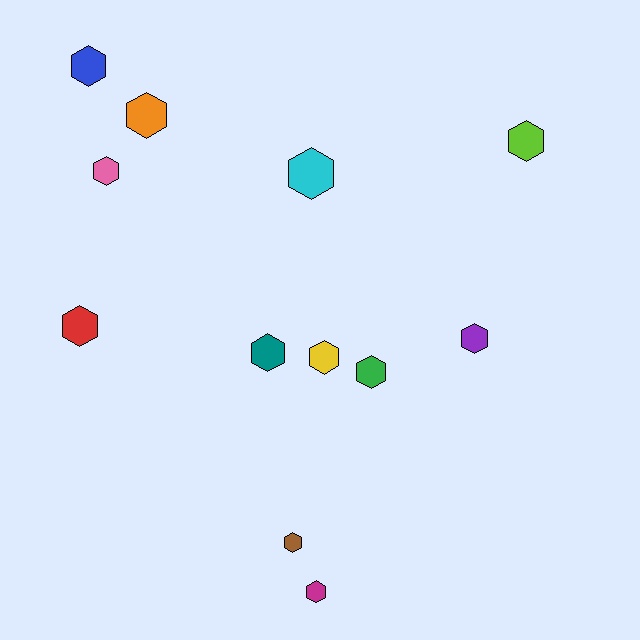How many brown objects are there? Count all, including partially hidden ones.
There is 1 brown object.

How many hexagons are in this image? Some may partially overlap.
There are 12 hexagons.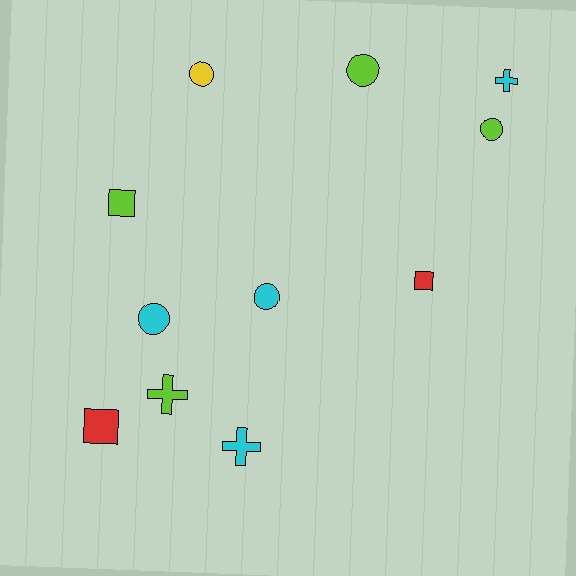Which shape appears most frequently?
Circle, with 5 objects.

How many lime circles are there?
There are 2 lime circles.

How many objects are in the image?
There are 11 objects.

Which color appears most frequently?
Lime, with 4 objects.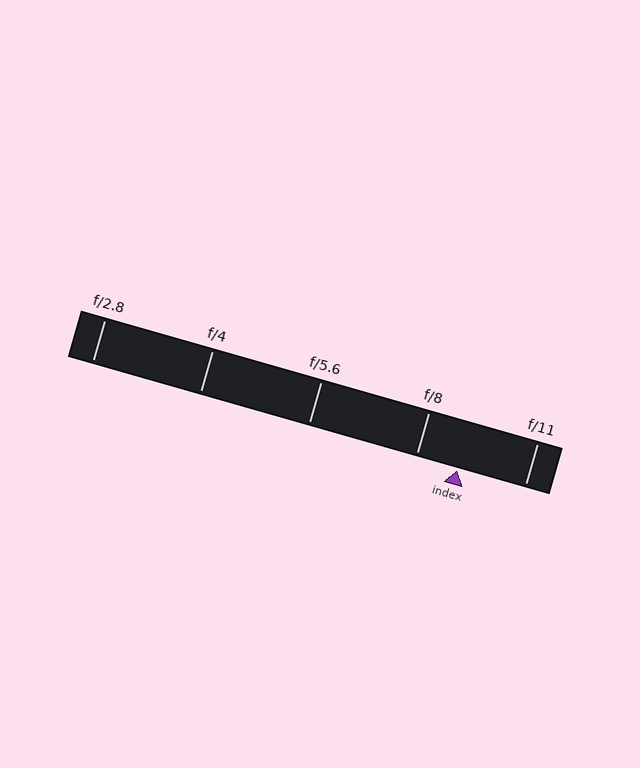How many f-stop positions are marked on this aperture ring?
There are 5 f-stop positions marked.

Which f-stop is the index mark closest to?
The index mark is closest to f/8.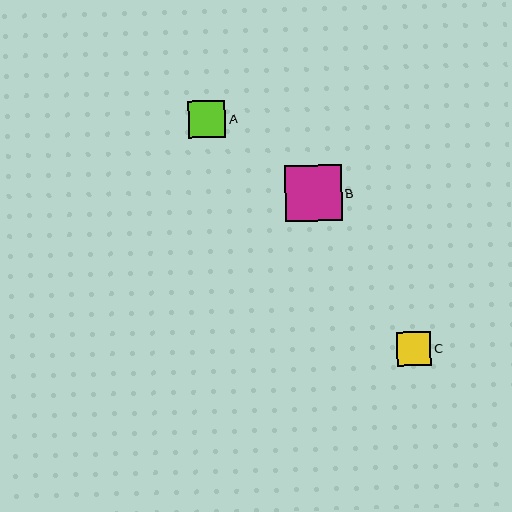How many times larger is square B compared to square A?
Square B is approximately 1.5 times the size of square A.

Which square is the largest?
Square B is the largest with a size of approximately 57 pixels.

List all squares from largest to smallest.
From largest to smallest: B, A, C.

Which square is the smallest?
Square C is the smallest with a size of approximately 34 pixels.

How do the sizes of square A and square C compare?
Square A and square C are approximately the same size.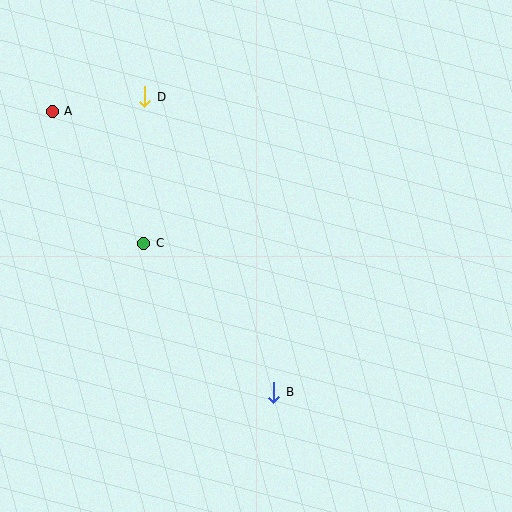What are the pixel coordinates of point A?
Point A is at (52, 111).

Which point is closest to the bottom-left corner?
Point B is closest to the bottom-left corner.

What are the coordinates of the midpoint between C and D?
The midpoint between C and D is at (144, 170).